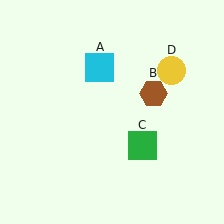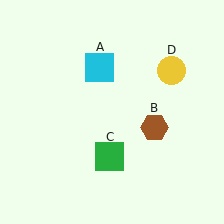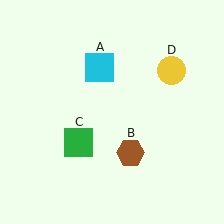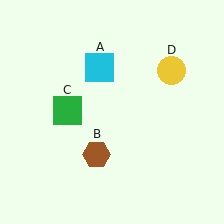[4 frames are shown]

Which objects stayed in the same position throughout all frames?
Cyan square (object A) and yellow circle (object D) remained stationary.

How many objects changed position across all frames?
2 objects changed position: brown hexagon (object B), green square (object C).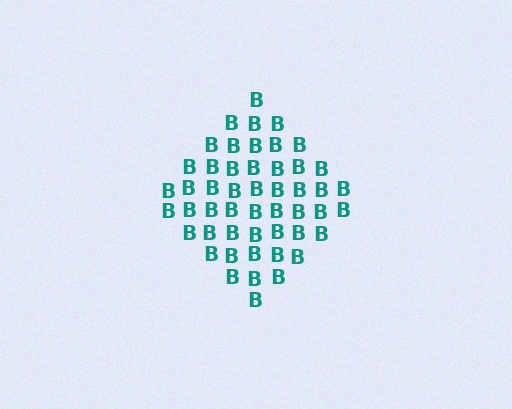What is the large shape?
The large shape is a diamond.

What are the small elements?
The small elements are letter B's.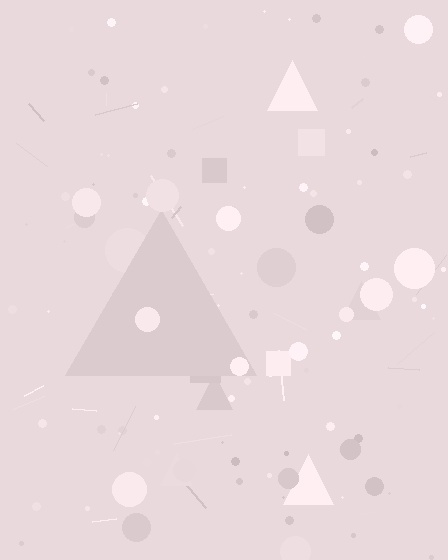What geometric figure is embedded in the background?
A triangle is embedded in the background.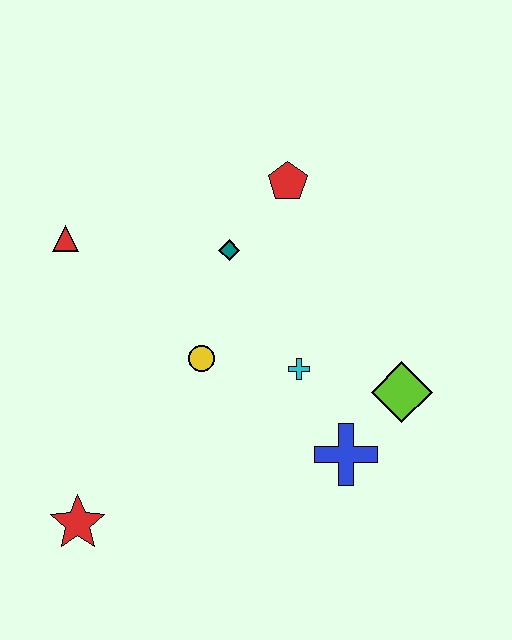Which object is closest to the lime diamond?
The blue cross is closest to the lime diamond.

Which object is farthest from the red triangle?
The lime diamond is farthest from the red triangle.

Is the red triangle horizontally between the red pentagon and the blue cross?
No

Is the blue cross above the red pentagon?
No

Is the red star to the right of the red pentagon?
No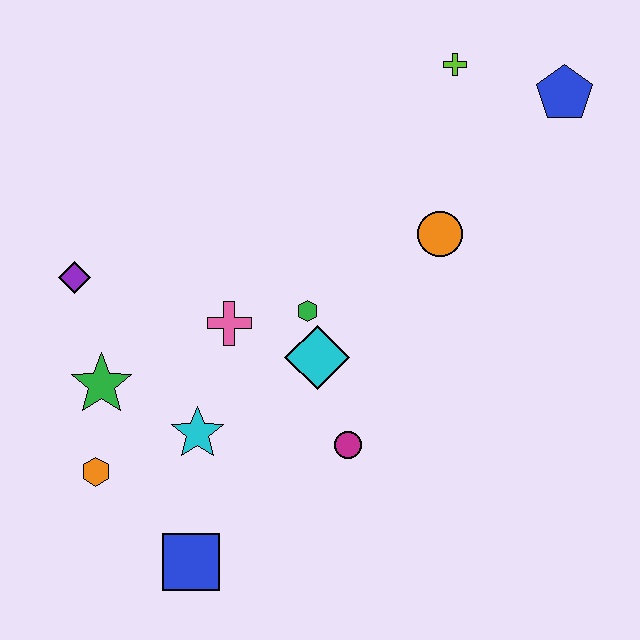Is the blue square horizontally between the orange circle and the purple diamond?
Yes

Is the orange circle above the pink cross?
Yes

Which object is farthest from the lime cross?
The blue square is farthest from the lime cross.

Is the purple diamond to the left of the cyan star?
Yes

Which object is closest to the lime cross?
The blue pentagon is closest to the lime cross.